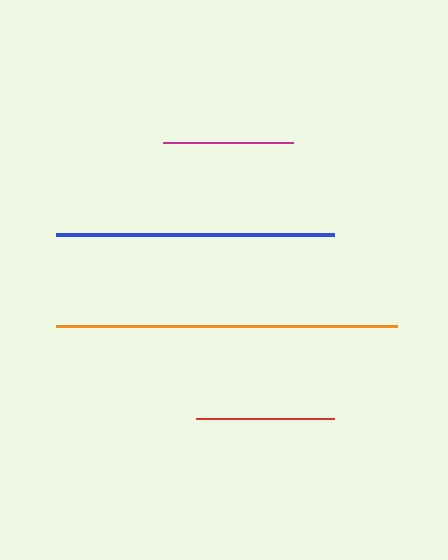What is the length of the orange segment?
The orange segment is approximately 341 pixels long.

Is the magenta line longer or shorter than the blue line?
The blue line is longer than the magenta line.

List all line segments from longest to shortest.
From longest to shortest: orange, blue, red, magenta.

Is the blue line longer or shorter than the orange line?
The orange line is longer than the blue line.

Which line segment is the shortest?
The magenta line is the shortest at approximately 130 pixels.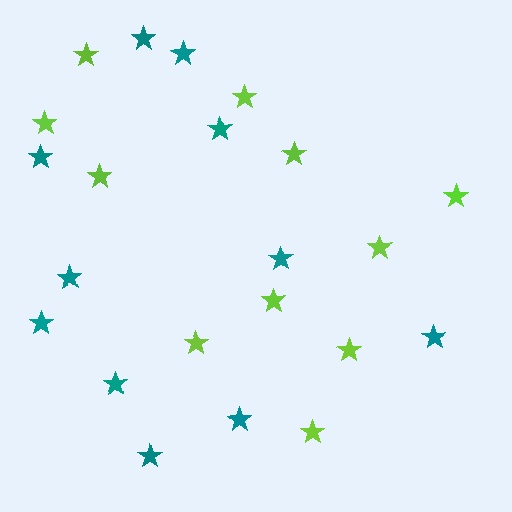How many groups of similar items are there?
There are 2 groups: one group of teal stars (11) and one group of lime stars (11).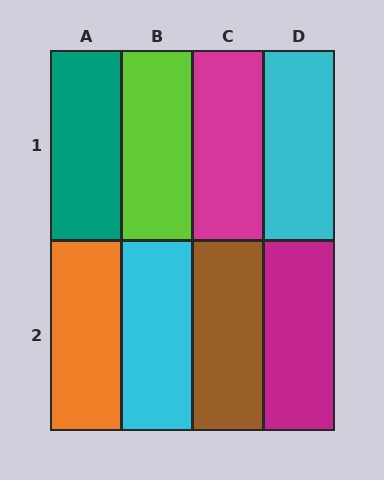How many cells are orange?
1 cell is orange.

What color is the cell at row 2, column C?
Brown.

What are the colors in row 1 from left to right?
Teal, lime, magenta, cyan.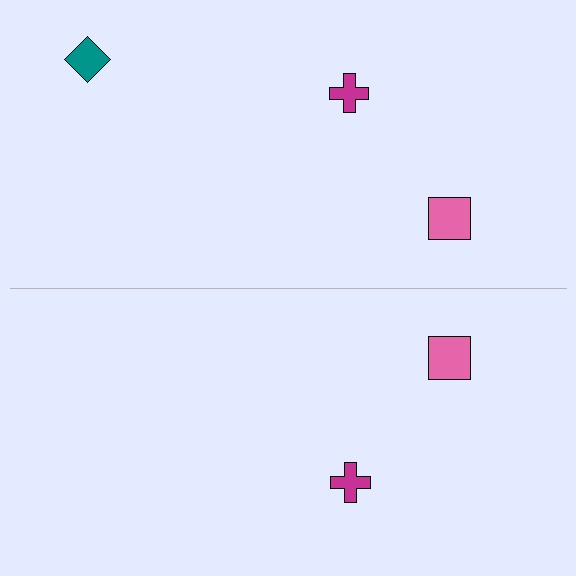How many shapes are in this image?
There are 5 shapes in this image.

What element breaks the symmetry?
A teal diamond is missing from the bottom side.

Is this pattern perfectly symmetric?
No, the pattern is not perfectly symmetric. A teal diamond is missing from the bottom side.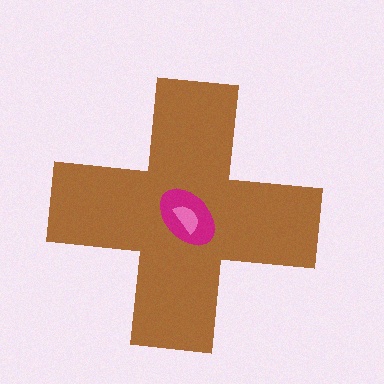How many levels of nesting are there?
3.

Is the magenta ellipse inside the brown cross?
Yes.